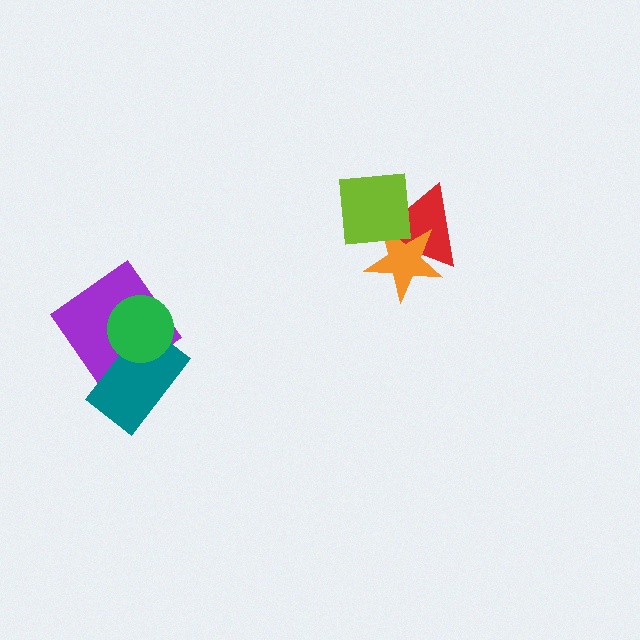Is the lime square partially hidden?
No, no other shape covers it.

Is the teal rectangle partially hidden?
Yes, it is partially covered by another shape.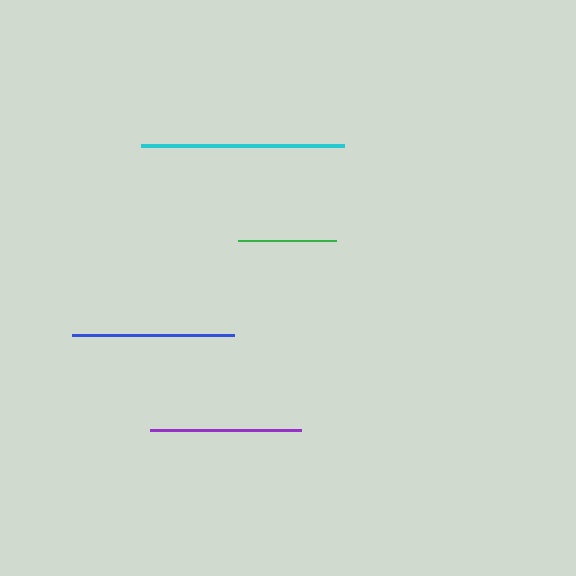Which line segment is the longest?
The cyan line is the longest at approximately 203 pixels.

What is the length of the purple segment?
The purple segment is approximately 151 pixels long.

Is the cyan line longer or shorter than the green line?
The cyan line is longer than the green line.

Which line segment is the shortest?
The green line is the shortest at approximately 99 pixels.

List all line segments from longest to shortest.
From longest to shortest: cyan, blue, purple, green.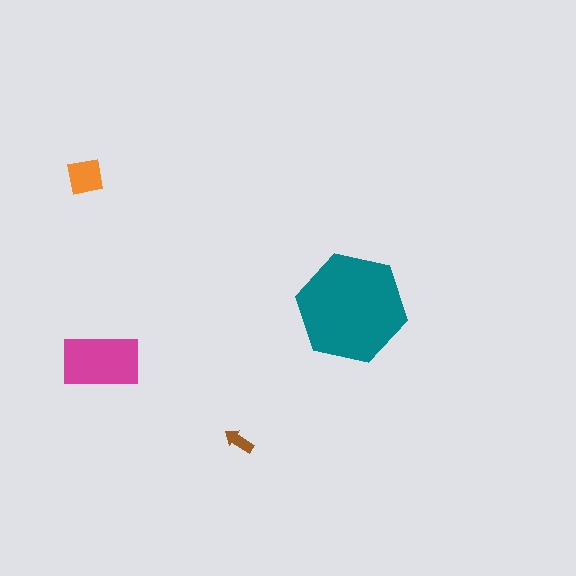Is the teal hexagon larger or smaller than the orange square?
Larger.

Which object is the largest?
The teal hexagon.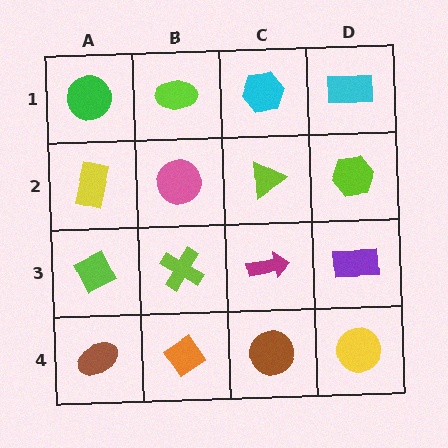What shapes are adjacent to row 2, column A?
A green circle (row 1, column A), a lime diamond (row 3, column A), a pink circle (row 2, column B).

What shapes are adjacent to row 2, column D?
A cyan rectangle (row 1, column D), a purple rectangle (row 3, column D), a lime triangle (row 2, column C).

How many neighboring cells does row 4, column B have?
3.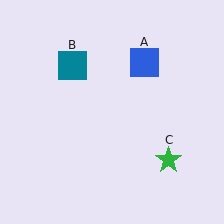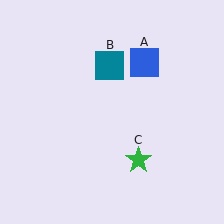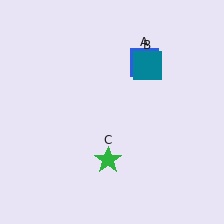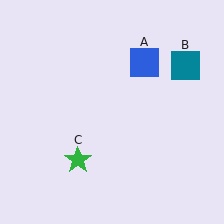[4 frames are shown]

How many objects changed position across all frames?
2 objects changed position: teal square (object B), green star (object C).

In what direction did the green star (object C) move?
The green star (object C) moved left.